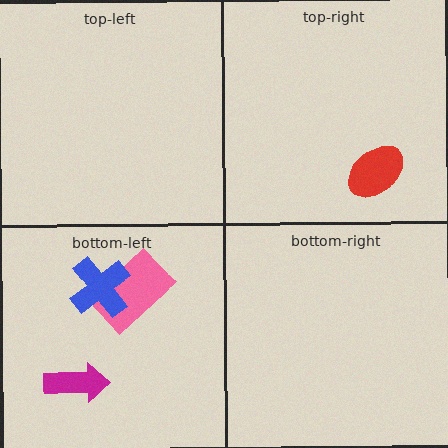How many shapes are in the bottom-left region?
3.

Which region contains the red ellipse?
The top-right region.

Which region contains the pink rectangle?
The bottom-left region.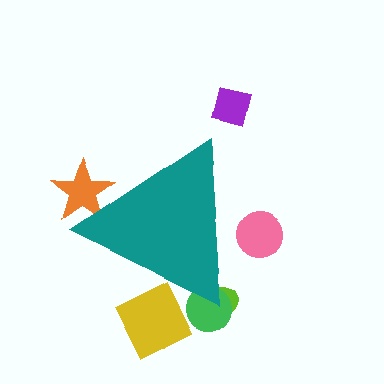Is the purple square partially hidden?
No, the purple square is fully visible.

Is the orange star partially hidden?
Yes, the orange star is partially hidden behind the teal triangle.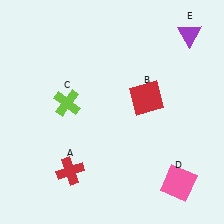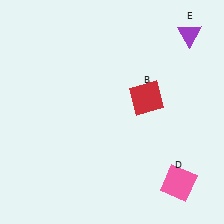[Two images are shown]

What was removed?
The red cross (A), the lime cross (C) were removed in Image 2.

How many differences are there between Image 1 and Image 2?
There are 2 differences between the two images.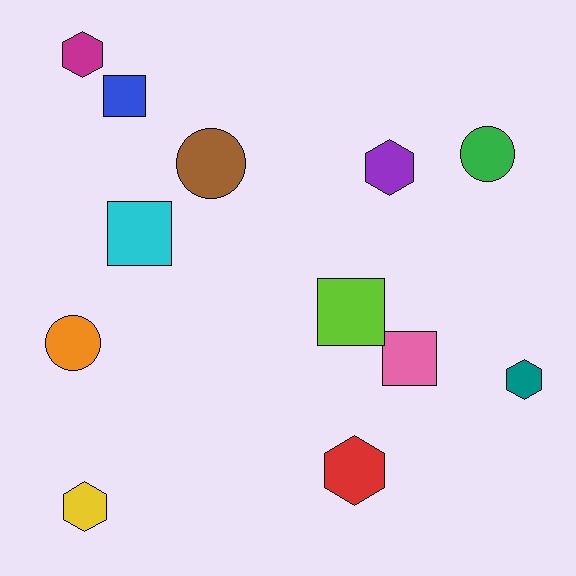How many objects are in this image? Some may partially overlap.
There are 12 objects.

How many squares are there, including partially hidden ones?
There are 4 squares.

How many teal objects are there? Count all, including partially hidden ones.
There is 1 teal object.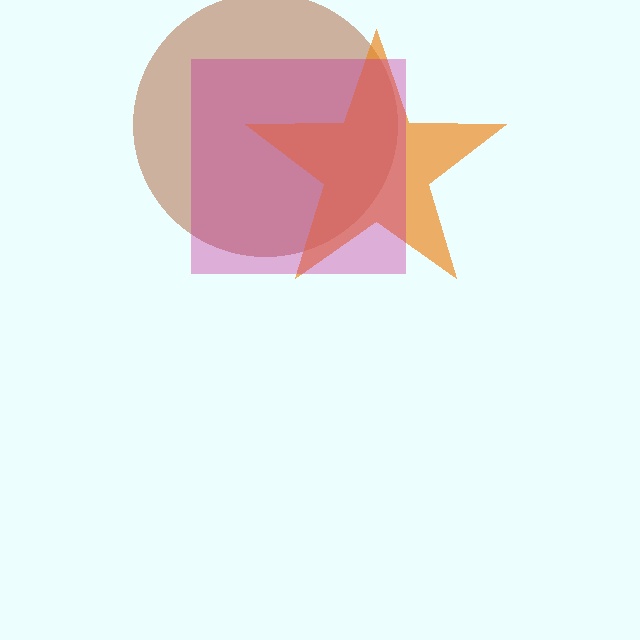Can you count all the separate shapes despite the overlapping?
Yes, there are 3 separate shapes.